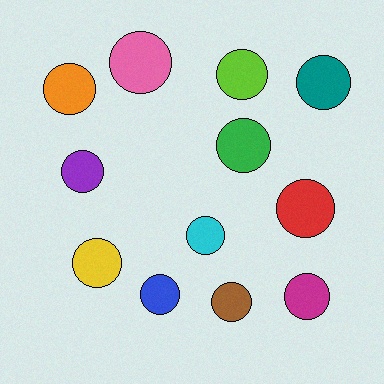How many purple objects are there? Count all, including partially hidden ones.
There is 1 purple object.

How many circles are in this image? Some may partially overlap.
There are 12 circles.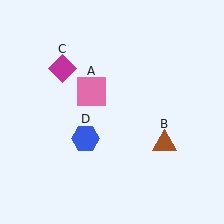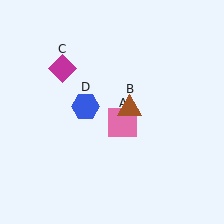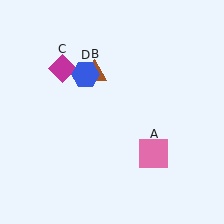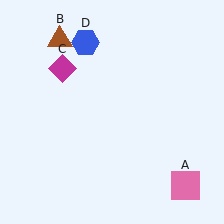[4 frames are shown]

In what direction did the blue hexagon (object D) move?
The blue hexagon (object D) moved up.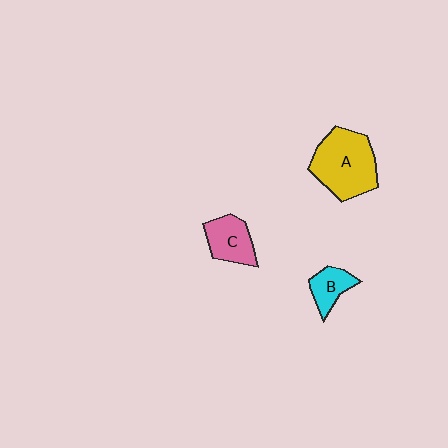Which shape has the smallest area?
Shape B (cyan).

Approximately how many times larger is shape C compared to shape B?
Approximately 1.4 times.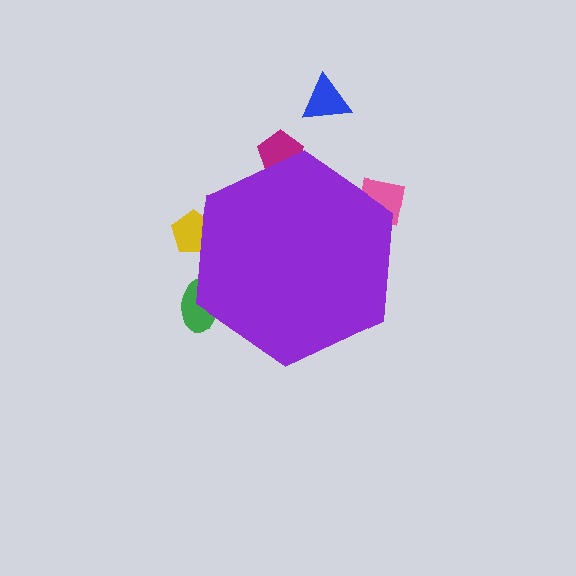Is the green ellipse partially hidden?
Yes, the green ellipse is partially hidden behind the purple hexagon.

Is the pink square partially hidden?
Yes, the pink square is partially hidden behind the purple hexagon.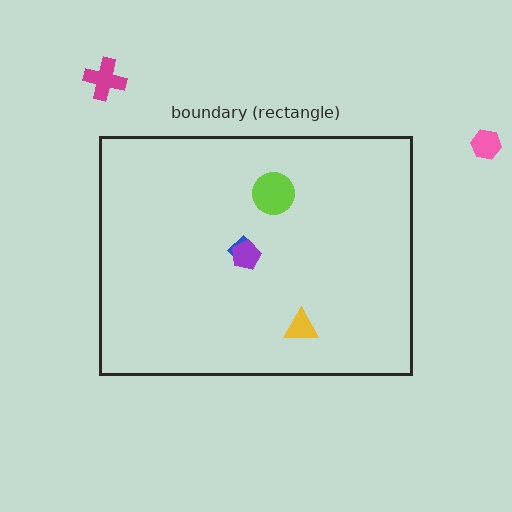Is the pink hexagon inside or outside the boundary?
Outside.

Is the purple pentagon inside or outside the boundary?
Inside.